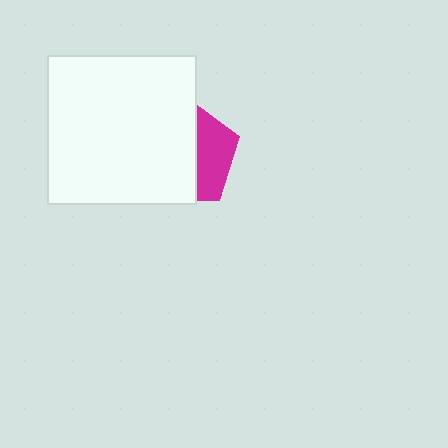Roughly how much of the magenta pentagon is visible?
A small part of it is visible (roughly 35%).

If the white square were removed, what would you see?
You would see the complete magenta pentagon.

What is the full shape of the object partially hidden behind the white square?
The partially hidden object is a magenta pentagon.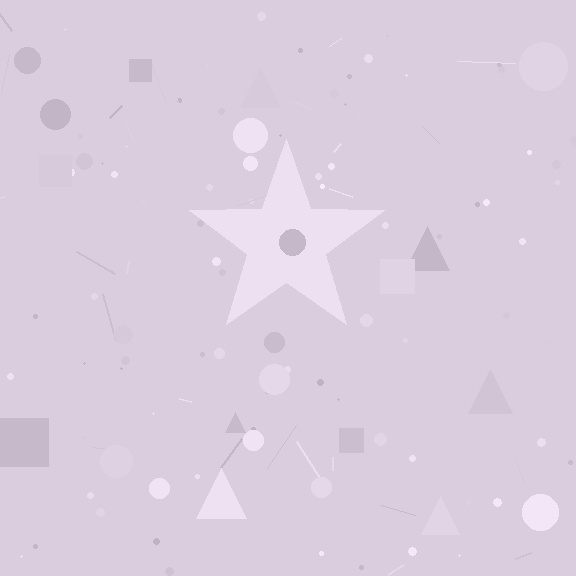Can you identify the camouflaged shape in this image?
The camouflaged shape is a star.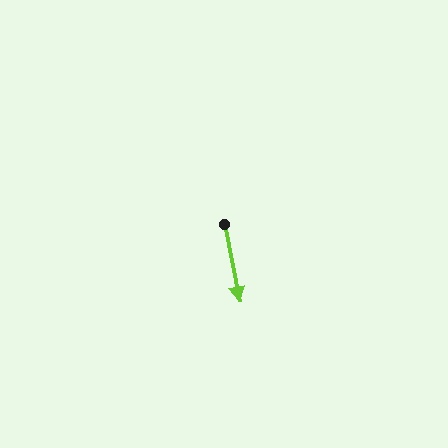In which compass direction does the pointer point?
South.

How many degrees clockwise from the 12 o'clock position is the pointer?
Approximately 169 degrees.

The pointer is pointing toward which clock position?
Roughly 6 o'clock.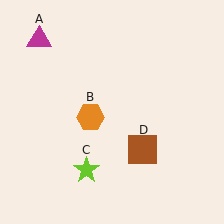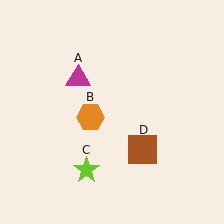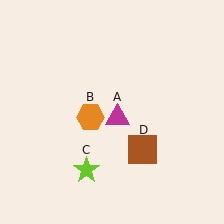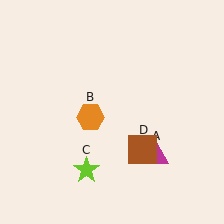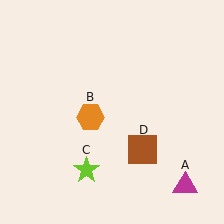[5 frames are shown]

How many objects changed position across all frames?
1 object changed position: magenta triangle (object A).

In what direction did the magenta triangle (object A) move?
The magenta triangle (object A) moved down and to the right.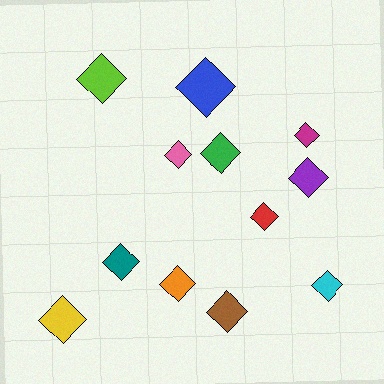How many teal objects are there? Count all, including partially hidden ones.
There is 1 teal object.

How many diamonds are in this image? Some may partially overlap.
There are 12 diamonds.